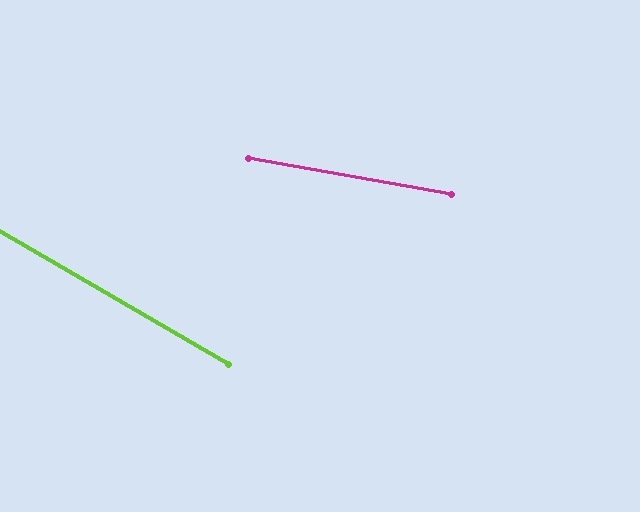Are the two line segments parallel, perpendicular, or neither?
Neither parallel nor perpendicular — they differ by about 20°.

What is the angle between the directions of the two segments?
Approximately 20 degrees.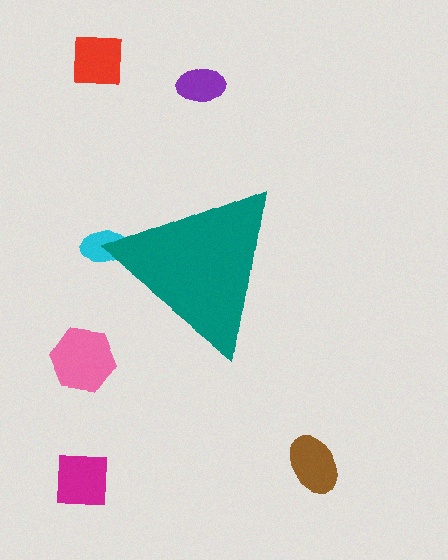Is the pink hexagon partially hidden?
No, the pink hexagon is fully visible.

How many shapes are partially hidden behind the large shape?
1 shape is partially hidden.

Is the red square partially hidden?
No, the red square is fully visible.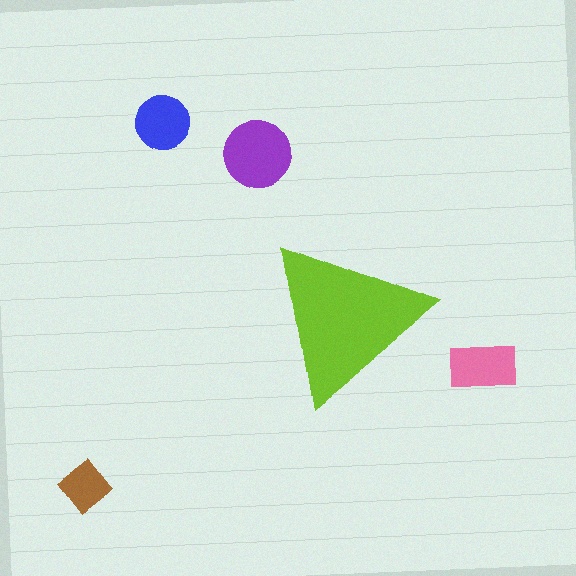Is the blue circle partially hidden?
No, the blue circle is fully visible.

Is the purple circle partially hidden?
No, the purple circle is fully visible.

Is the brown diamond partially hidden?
No, the brown diamond is fully visible.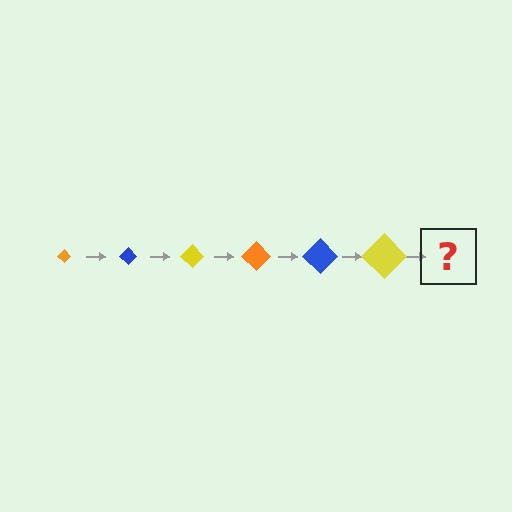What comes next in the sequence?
The next element should be an orange diamond, larger than the previous one.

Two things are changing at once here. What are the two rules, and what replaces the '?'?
The two rules are that the diamond grows larger each step and the color cycles through orange, blue, and yellow. The '?' should be an orange diamond, larger than the previous one.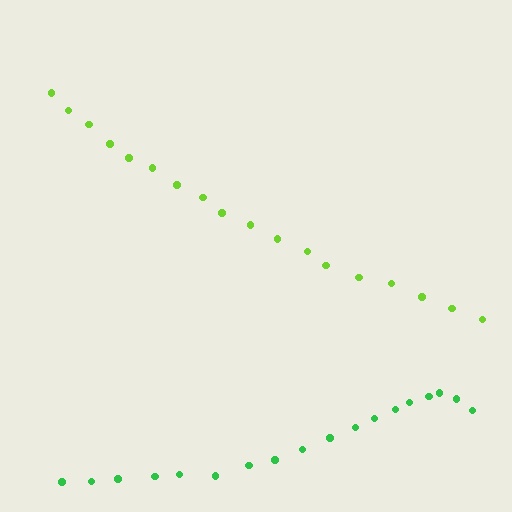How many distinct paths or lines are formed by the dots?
There are 2 distinct paths.